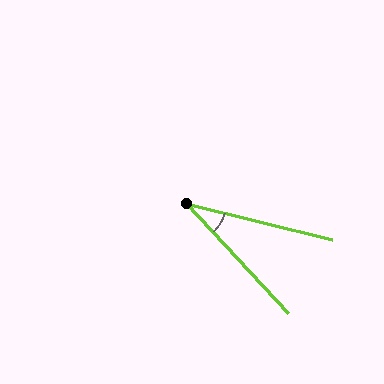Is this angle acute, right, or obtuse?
It is acute.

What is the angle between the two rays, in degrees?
Approximately 33 degrees.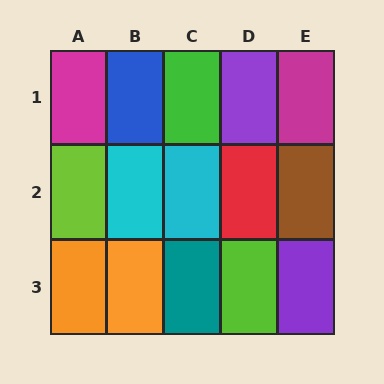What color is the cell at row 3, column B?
Orange.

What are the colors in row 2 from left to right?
Lime, cyan, cyan, red, brown.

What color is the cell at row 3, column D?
Lime.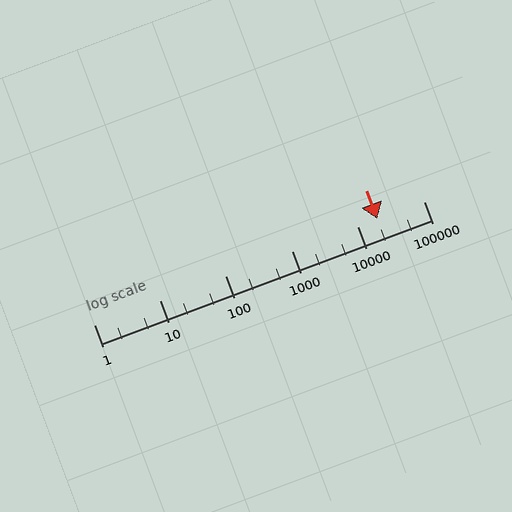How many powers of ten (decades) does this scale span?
The scale spans 5 decades, from 1 to 100000.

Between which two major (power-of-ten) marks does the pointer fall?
The pointer is between 10000 and 100000.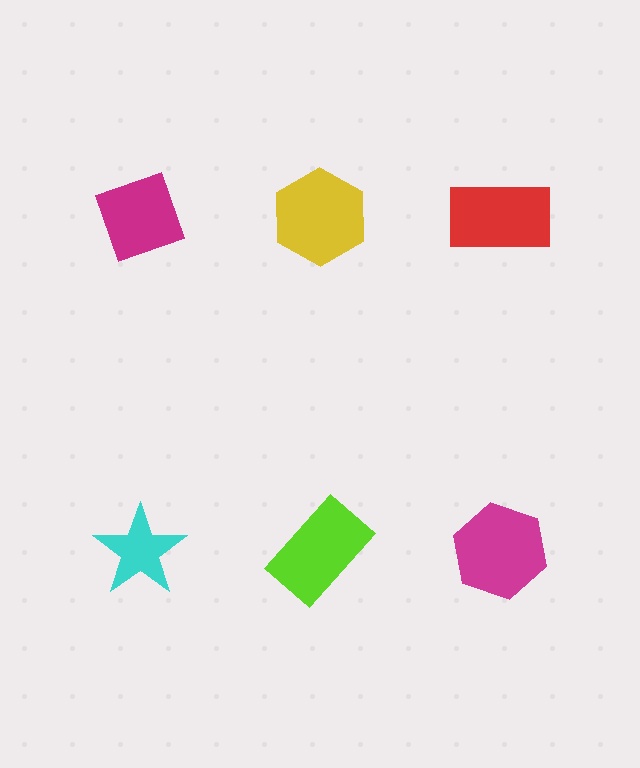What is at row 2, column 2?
A lime rectangle.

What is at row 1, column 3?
A red rectangle.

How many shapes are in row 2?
3 shapes.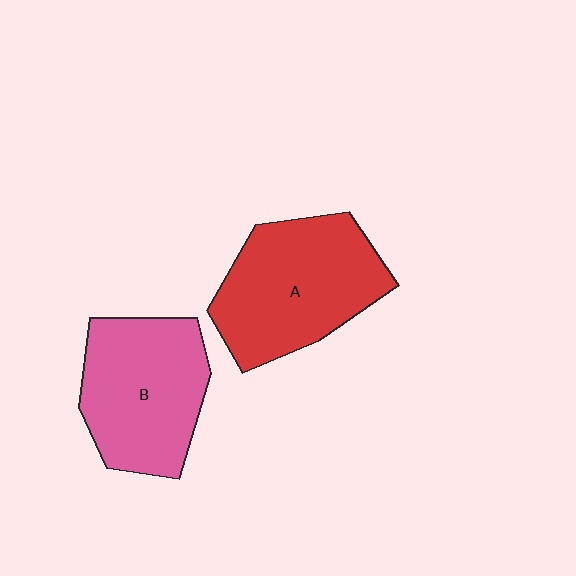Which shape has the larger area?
Shape A (red).